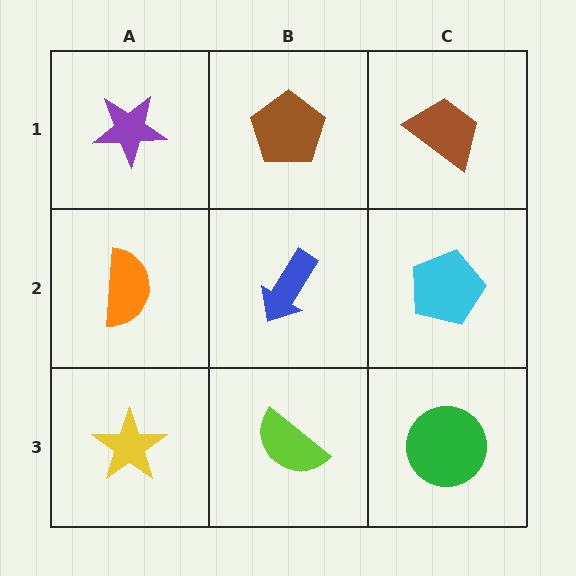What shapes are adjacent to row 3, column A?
An orange semicircle (row 2, column A), a lime semicircle (row 3, column B).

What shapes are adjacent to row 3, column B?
A blue arrow (row 2, column B), a yellow star (row 3, column A), a green circle (row 3, column C).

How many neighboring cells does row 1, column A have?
2.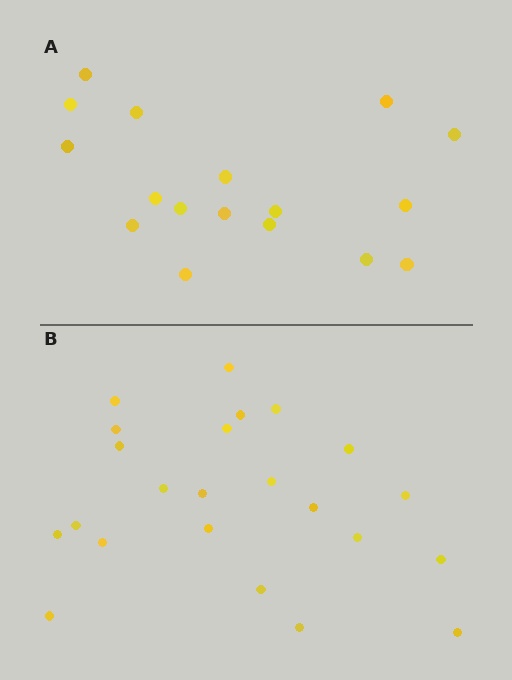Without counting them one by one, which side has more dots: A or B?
Region B (the bottom region) has more dots.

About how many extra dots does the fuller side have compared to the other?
Region B has about 6 more dots than region A.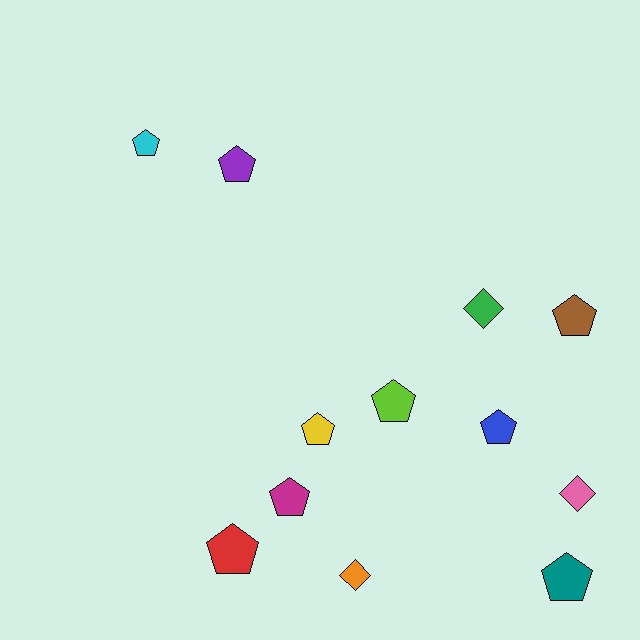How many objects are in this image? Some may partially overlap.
There are 12 objects.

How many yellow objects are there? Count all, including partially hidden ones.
There is 1 yellow object.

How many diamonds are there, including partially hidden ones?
There are 3 diamonds.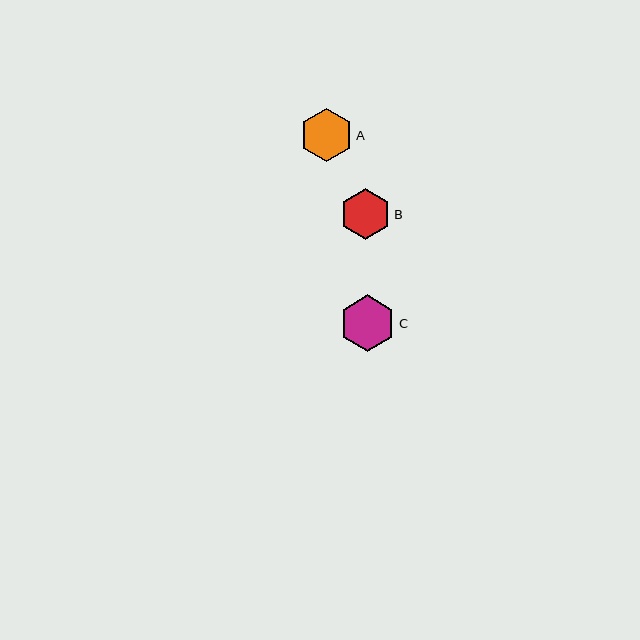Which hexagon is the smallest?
Hexagon B is the smallest with a size of approximately 50 pixels.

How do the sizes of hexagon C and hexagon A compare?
Hexagon C and hexagon A are approximately the same size.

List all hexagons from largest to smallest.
From largest to smallest: C, A, B.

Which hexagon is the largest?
Hexagon C is the largest with a size of approximately 57 pixels.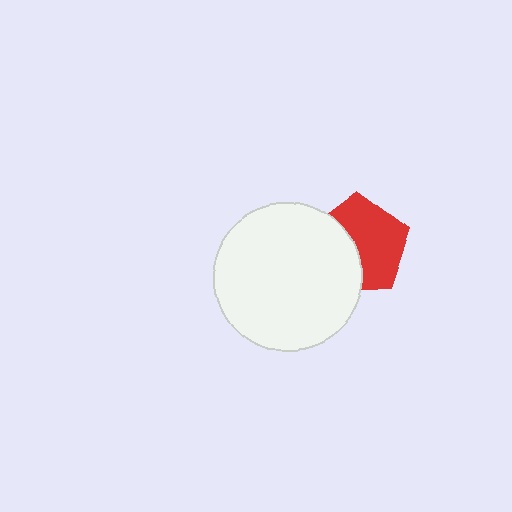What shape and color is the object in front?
The object in front is a white circle.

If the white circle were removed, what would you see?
You would see the complete red pentagon.